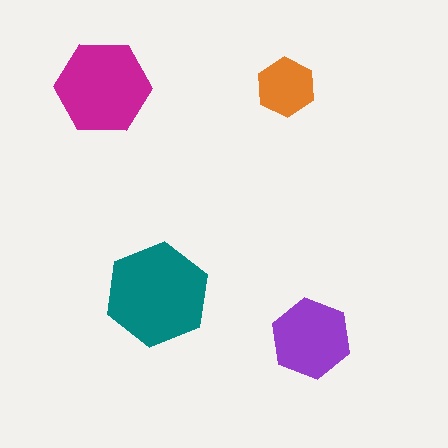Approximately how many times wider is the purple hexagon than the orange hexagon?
About 1.5 times wider.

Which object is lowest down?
The purple hexagon is bottommost.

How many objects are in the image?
There are 4 objects in the image.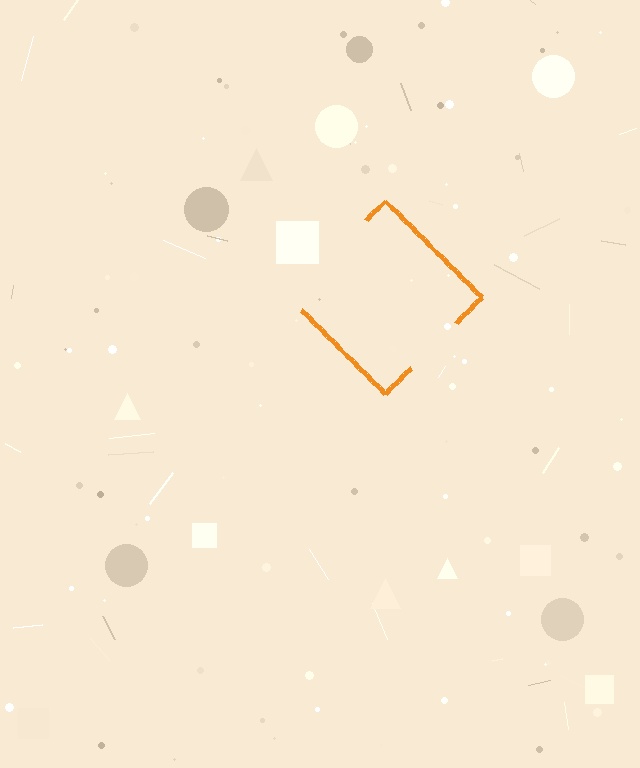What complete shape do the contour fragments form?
The contour fragments form a diamond.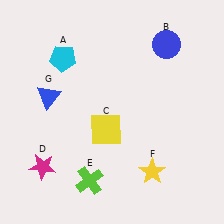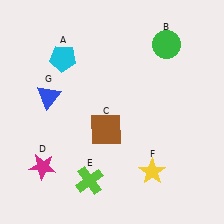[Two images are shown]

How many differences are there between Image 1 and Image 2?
There are 2 differences between the two images.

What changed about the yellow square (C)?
In Image 1, C is yellow. In Image 2, it changed to brown.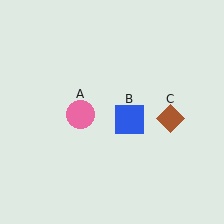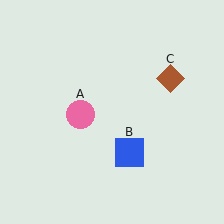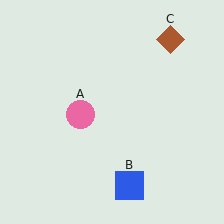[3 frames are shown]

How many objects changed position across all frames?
2 objects changed position: blue square (object B), brown diamond (object C).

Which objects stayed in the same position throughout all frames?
Pink circle (object A) remained stationary.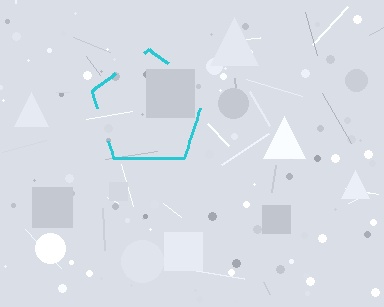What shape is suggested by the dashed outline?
The dashed outline suggests a pentagon.